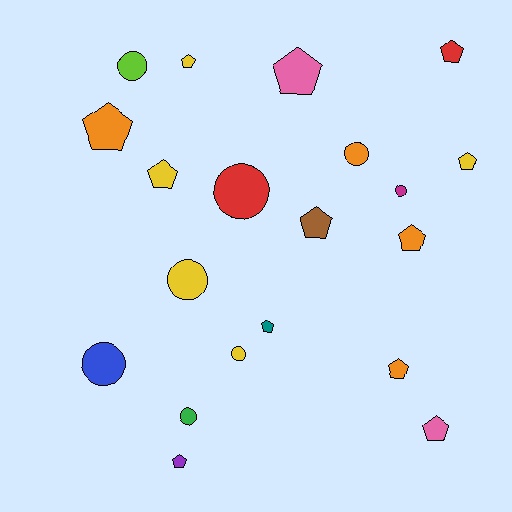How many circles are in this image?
There are 8 circles.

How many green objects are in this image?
There is 1 green object.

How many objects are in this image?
There are 20 objects.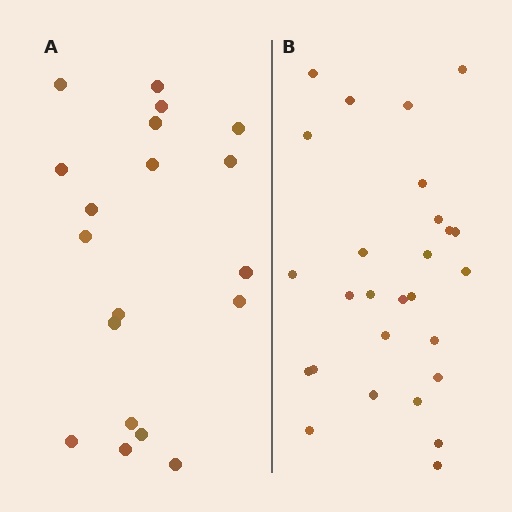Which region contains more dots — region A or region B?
Region B (the right region) has more dots.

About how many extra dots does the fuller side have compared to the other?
Region B has roughly 8 or so more dots than region A.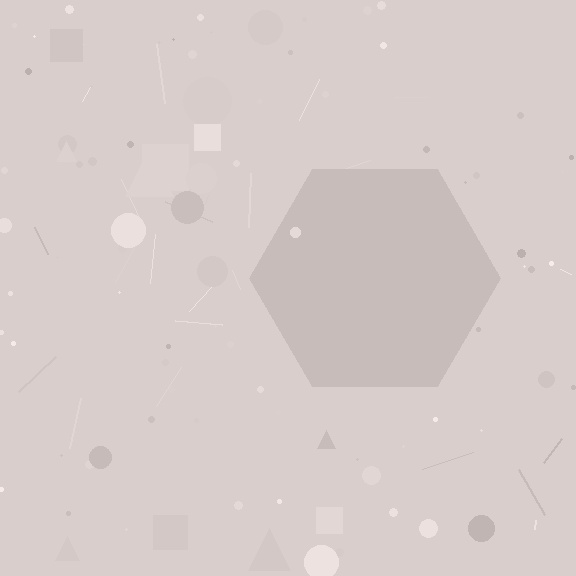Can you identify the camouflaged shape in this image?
The camouflaged shape is a hexagon.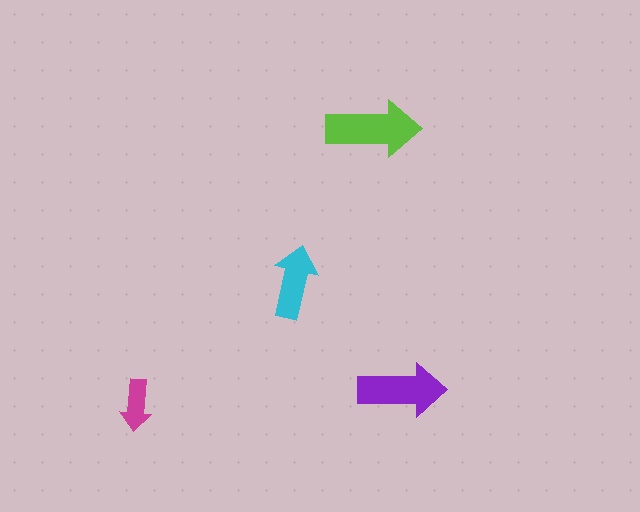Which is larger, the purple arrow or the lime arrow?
The lime one.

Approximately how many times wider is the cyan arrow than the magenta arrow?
About 1.5 times wider.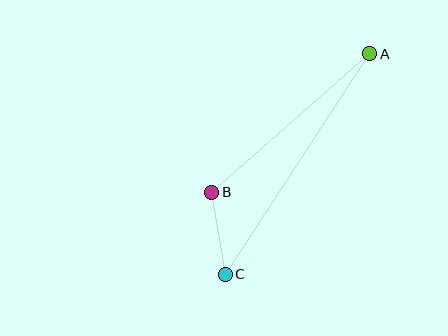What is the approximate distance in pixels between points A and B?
The distance between A and B is approximately 210 pixels.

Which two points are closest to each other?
Points B and C are closest to each other.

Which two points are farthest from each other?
Points A and C are farthest from each other.